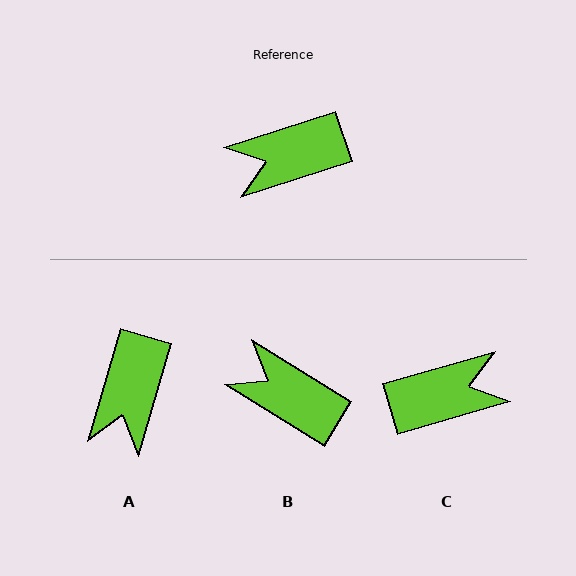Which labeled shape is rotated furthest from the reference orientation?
C, about 178 degrees away.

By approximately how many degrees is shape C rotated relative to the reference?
Approximately 178 degrees counter-clockwise.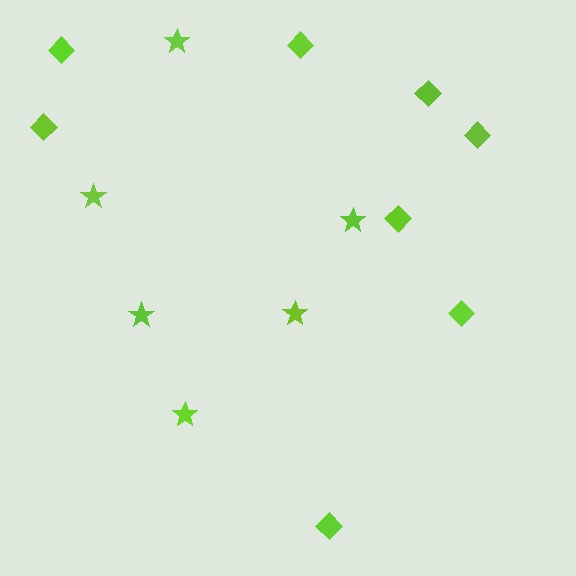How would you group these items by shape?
There are 2 groups: one group of stars (6) and one group of diamonds (8).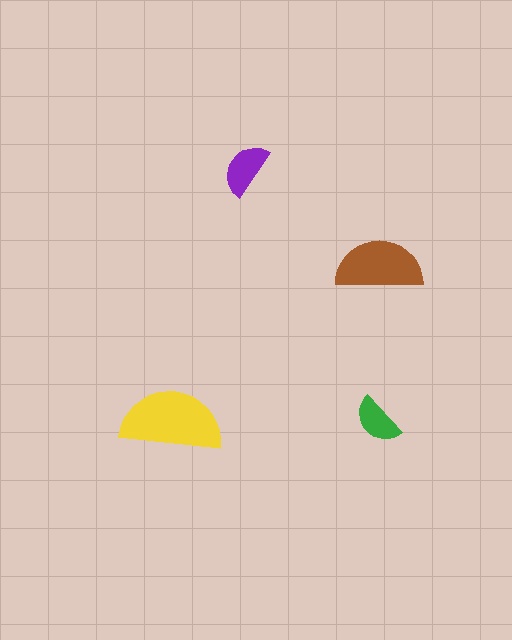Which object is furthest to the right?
The brown semicircle is rightmost.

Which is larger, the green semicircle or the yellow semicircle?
The yellow one.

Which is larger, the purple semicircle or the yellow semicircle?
The yellow one.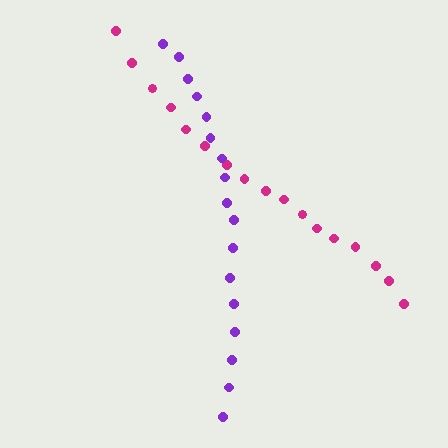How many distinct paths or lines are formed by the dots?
There are 2 distinct paths.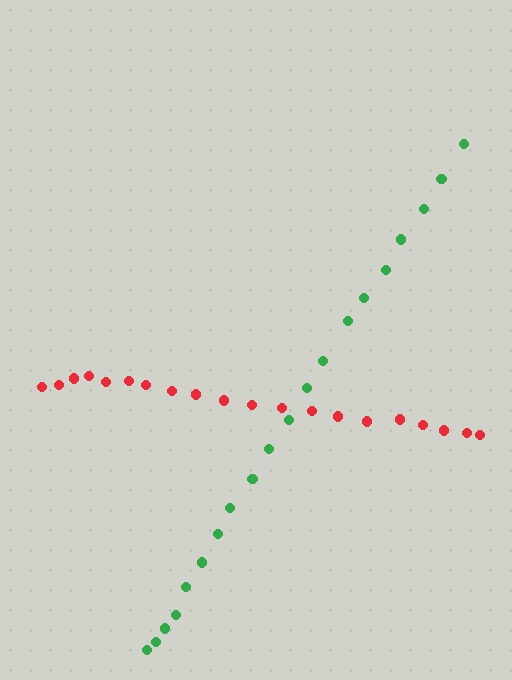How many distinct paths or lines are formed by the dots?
There are 2 distinct paths.